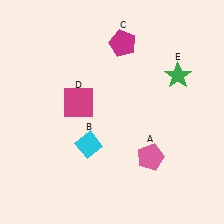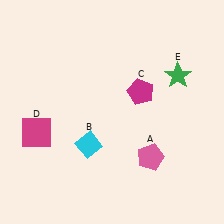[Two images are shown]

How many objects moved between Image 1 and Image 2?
2 objects moved between the two images.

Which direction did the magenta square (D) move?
The magenta square (D) moved left.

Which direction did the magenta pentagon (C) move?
The magenta pentagon (C) moved down.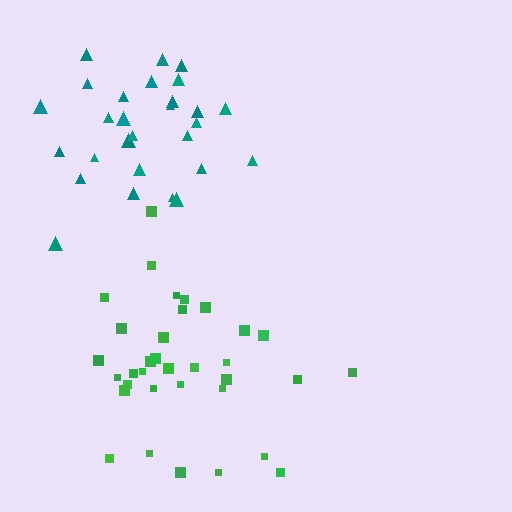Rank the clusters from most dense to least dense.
teal, green.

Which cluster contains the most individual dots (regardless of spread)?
Green (34).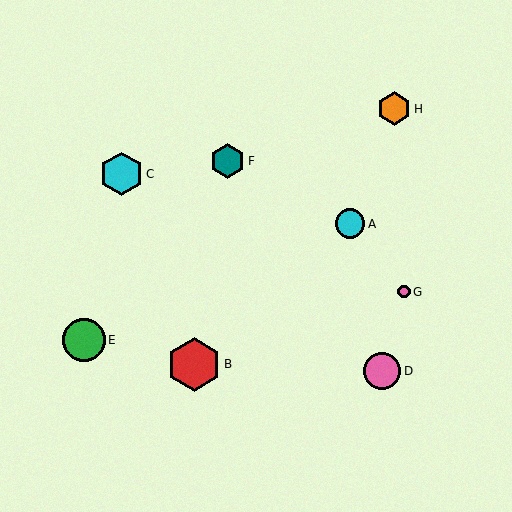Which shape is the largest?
The red hexagon (labeled B) is the largest.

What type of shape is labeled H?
Shape H is an orange hexagon.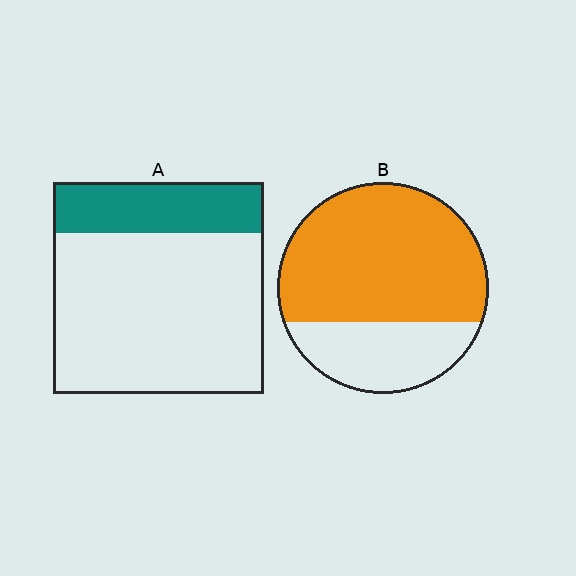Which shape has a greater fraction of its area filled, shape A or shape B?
Shape B.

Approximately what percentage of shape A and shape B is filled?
A is approximately 25% and B is approximately 70%.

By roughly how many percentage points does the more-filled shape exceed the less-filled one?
By roughly 45 percentage points (B over A).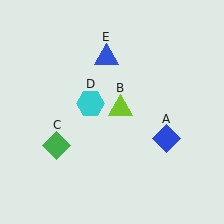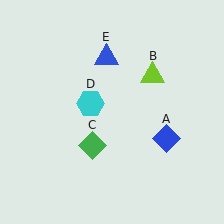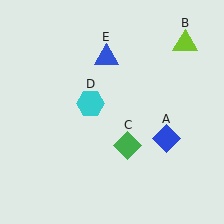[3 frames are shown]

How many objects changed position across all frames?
2 objects changed position: lime triangle (object B), green diamond (object C).